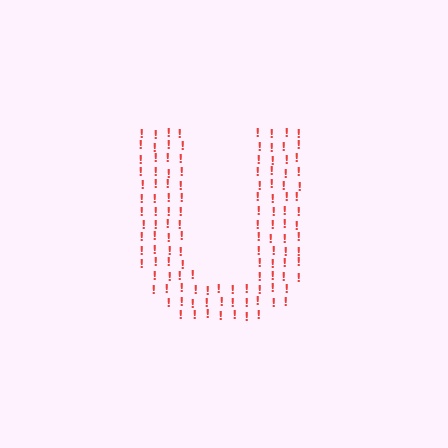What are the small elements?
The small elements are exclamation marks.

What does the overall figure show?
The overall figure shows the letter U.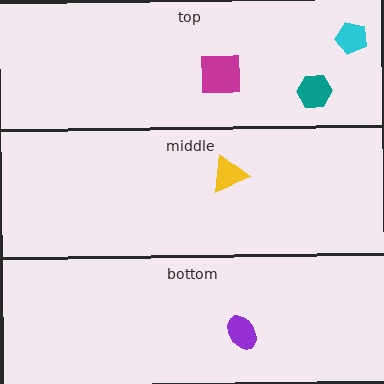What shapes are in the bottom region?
The purple ellipse.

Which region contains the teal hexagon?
The top region.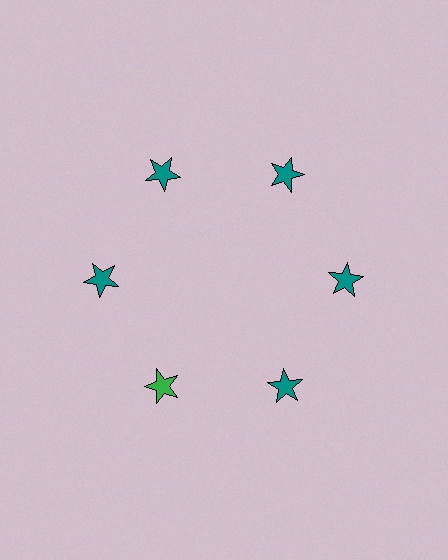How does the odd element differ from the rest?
It has a different color: green instead of teal.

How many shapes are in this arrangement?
There are 6 shapes arranged in a ring pattern.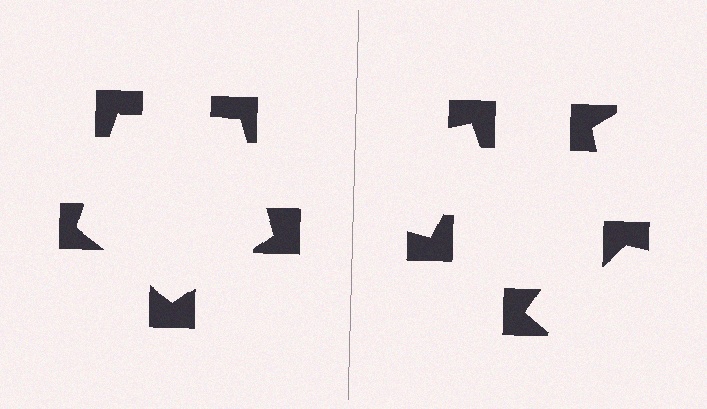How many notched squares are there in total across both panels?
10 — 5 on each side.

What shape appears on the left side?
An illusory pentagon.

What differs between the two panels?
The notched squares are positioned identically on both sides; only the wedge orientations differ. On the left they align to a pentagon; on the right they are misaligned.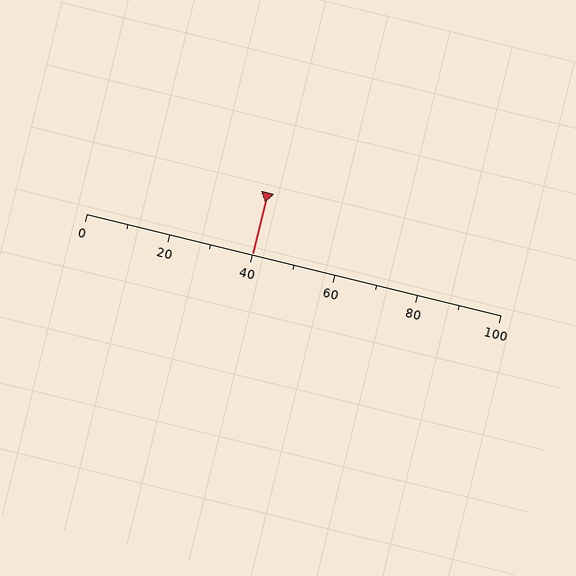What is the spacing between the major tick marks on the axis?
The major ticks are spaced 20 apart.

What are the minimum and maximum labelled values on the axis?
The axis runs from 0 to 100.